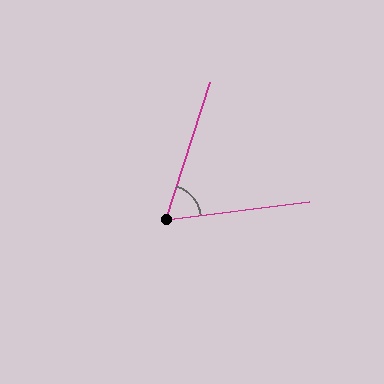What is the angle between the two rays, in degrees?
Approximately 65 degrees.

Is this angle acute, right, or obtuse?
It is acute.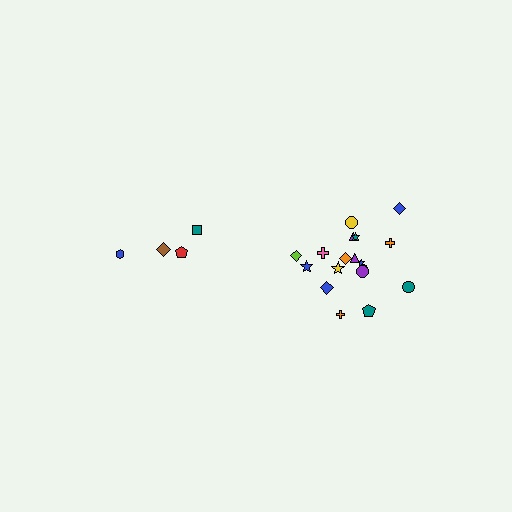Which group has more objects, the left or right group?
The right group.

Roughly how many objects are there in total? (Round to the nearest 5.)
Roughly 20 objects in total.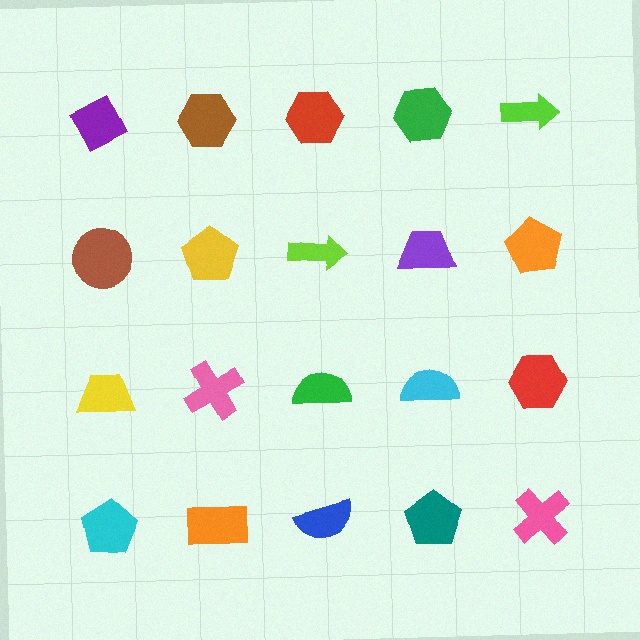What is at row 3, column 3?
A green semicircle.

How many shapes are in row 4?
5 shapes.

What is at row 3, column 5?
A red hexagon.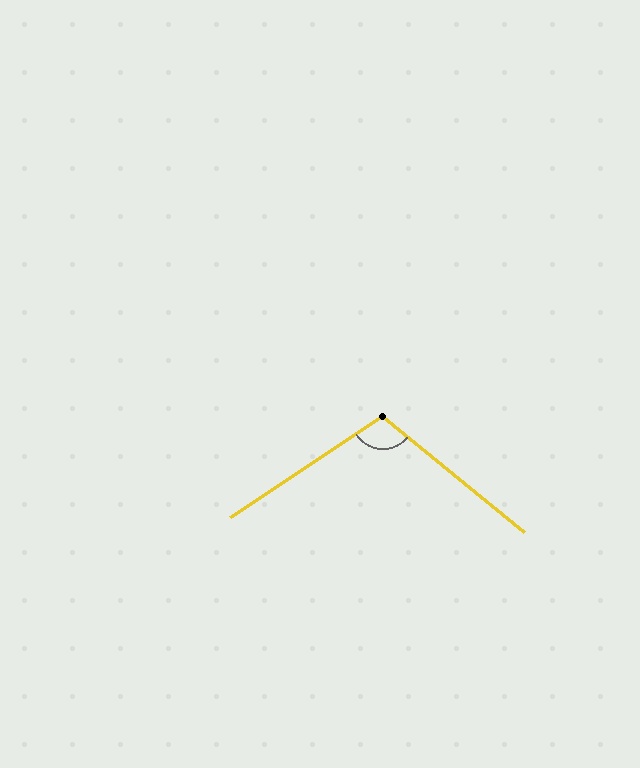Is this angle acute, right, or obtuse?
It is obtuse.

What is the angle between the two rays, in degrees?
Approximately 107 degrees.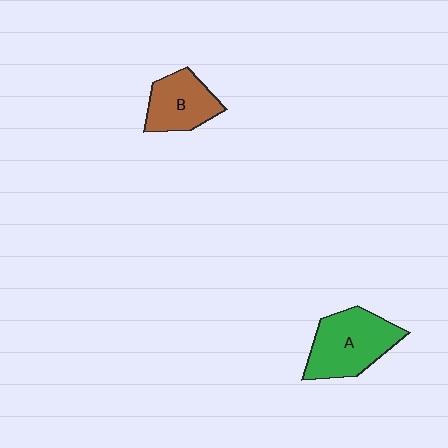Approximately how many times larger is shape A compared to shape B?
Approximately 1.4 times.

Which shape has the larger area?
Shape A (green).